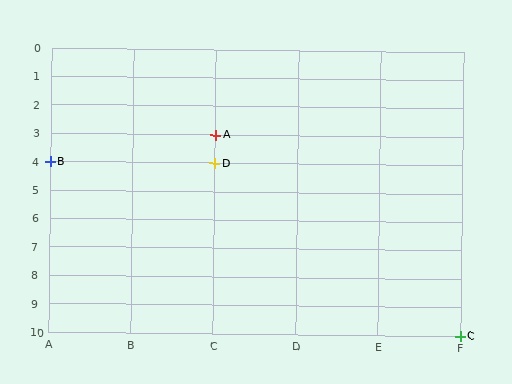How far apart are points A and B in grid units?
Points A and B are 2 columns and 1 row apart (about 2.2 grid units diagonally).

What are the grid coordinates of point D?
Point D is at grid coordinates (C, 4).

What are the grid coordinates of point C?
Point C is at grid coordinates (F, 10).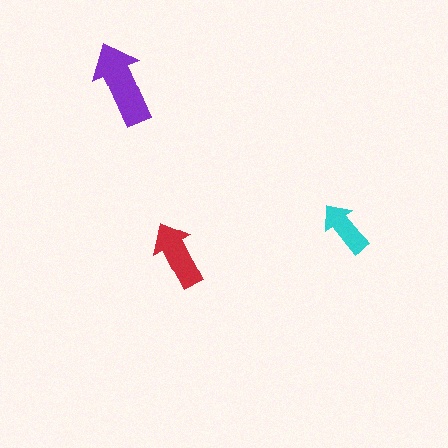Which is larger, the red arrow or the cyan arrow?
The red one.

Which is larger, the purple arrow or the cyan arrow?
The purple one.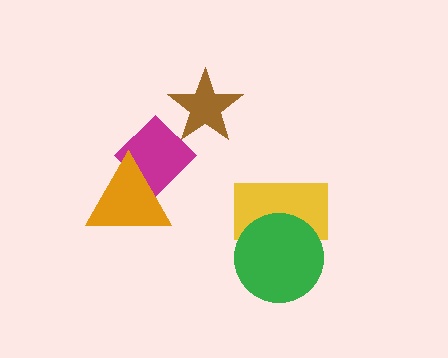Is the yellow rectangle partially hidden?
Yes, it is partially covered by another shape.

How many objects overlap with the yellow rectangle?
1 object overlaps with the yellow rectangle.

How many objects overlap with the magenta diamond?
2 objects overlap with the magenta diamond.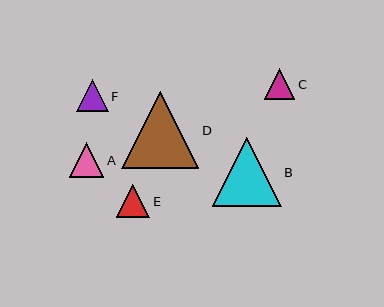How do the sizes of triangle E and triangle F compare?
Triangle E and triangle F are approximately the same size.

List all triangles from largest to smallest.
From largest to smallest: D, B, A, E, F, C.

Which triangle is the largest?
Triangle D is the largest with a size of approximately 77 pixels.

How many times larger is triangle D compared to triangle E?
Triangle D is approximately 2.3 times the size of triangle E.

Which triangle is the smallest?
Triangle C is the smallest with a size of approximately 30 pixels.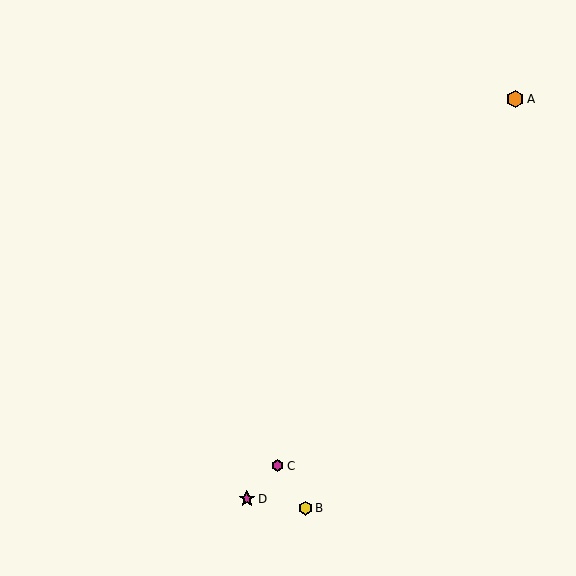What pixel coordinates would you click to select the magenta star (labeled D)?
Click at (247, 499) to select the magenta star D.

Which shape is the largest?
The orange hexagon (labeled A) is the largest.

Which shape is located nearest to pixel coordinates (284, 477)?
The magenta hexagon (labeled C) at (278, 466) is nearest to that location.